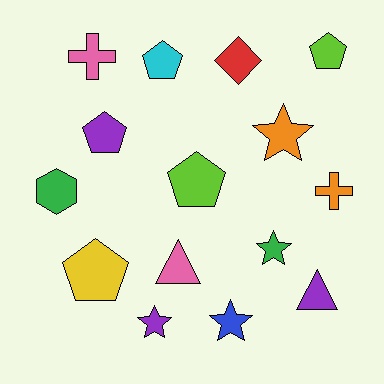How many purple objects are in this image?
There are 3 purple objects.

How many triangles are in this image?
There are 2 triangles.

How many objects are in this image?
There are 15 objects.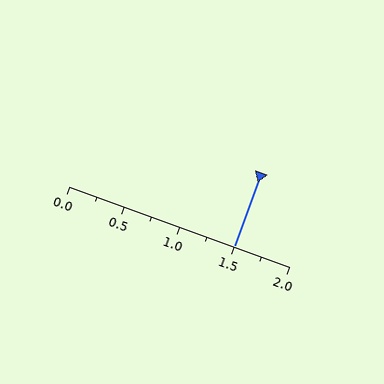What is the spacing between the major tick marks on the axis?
The major ticks are spaced 0.5 apart.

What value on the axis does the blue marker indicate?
The marker indicates approximately 1.5.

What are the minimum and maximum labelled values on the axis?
The axis runs from 0.0 to 2.0.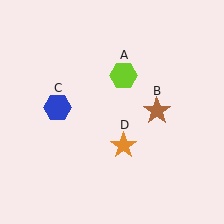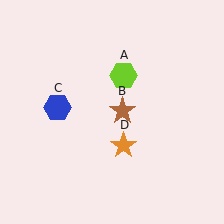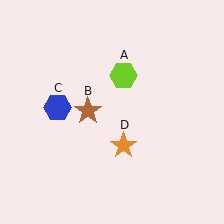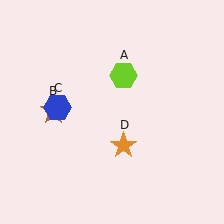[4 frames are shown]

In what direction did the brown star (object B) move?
The brown star (object B) moved left.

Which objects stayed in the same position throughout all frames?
Lime hexagon (object A) and blue hexagon (object C) and orange star (object D) remained stationary.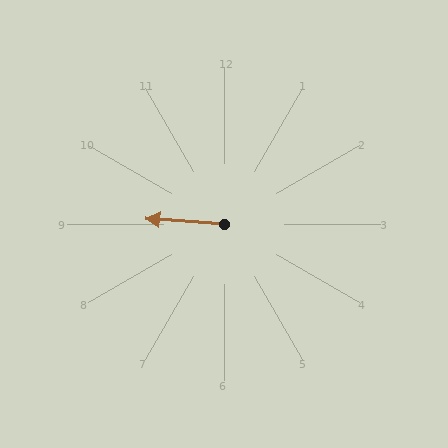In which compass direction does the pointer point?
West.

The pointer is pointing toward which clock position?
Roughly 9 o'clock.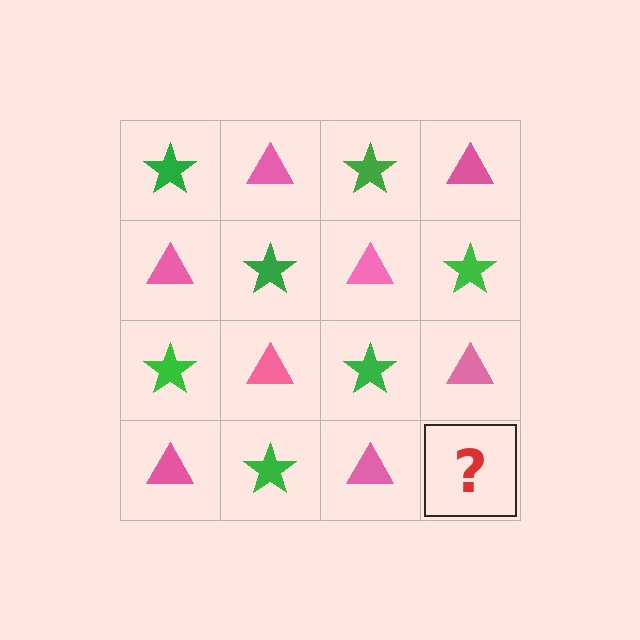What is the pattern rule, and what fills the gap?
The rule is that it alternates green star and pink triangle in a checkerboard pattern. The gap should be filled with a green star.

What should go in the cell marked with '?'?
The missing cell should contain a green star.